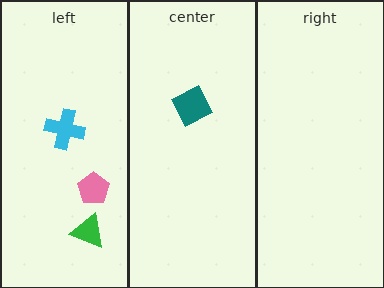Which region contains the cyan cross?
The left region.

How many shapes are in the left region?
3.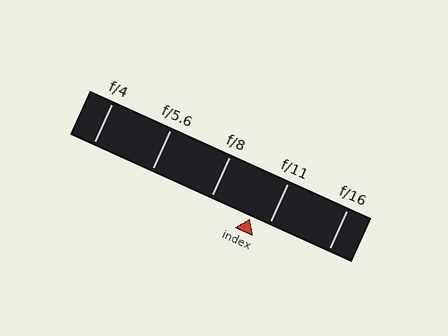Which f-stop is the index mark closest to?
The index mark is closest to f/11.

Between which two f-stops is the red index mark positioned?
The index mark is between f/8 and f/11.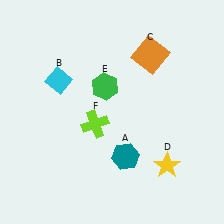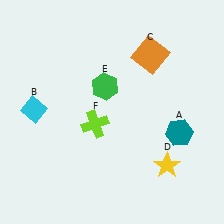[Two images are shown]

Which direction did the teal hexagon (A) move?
The teal hexagon (A) moved right.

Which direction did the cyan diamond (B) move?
The cyan diamond (B) moved down.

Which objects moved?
The objects that moved are: the teal hexagon (A), the cyan diamond (B).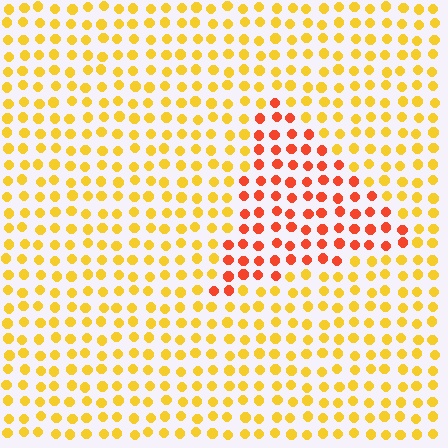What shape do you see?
I see a triangle.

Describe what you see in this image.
The image is filled with small yellow elements in a uniform arrangement. A triangle-shaped region is visible where the elements are tinted to a slightly different hue, forming a subtle color boundary.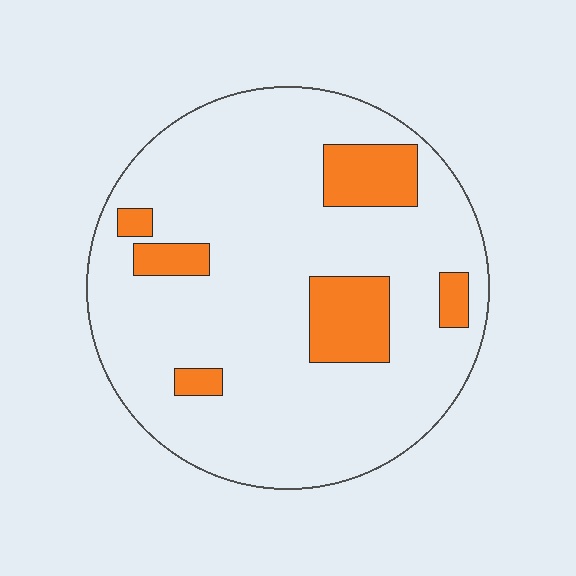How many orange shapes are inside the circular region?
6.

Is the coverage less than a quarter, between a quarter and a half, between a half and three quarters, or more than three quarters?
Less than a quarter.